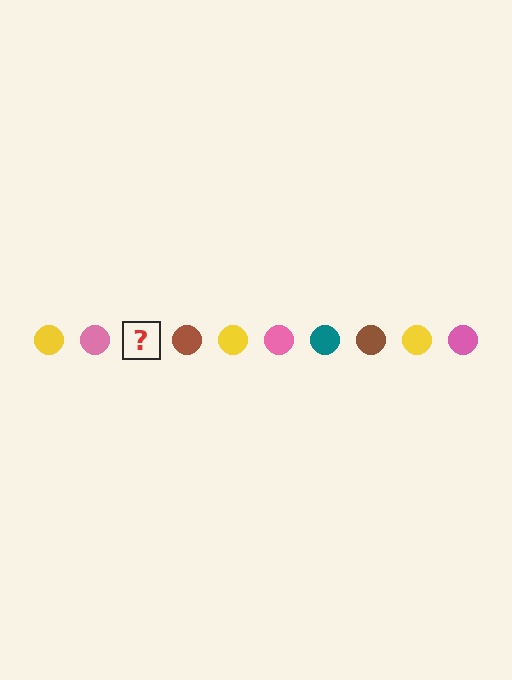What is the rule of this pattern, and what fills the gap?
The rule is that the pattern cycles through yellow, pink, teal, brown circles. The gap should be filled with a teal circle.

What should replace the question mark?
The question mark should be replaced with a teal circle.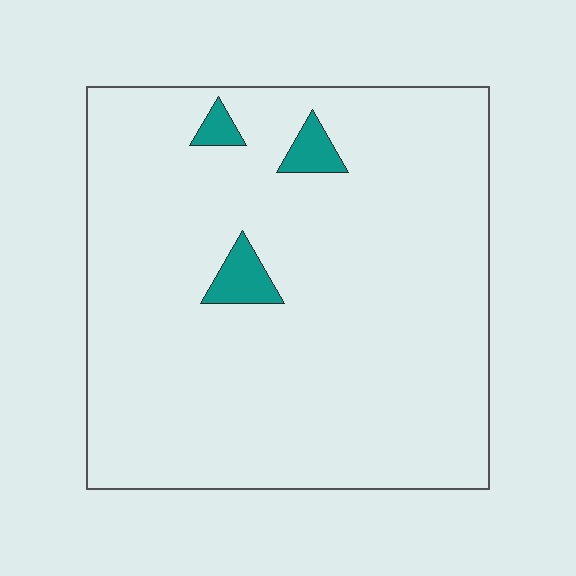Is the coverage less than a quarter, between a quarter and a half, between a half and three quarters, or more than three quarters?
Less than a quarter.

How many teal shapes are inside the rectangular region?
3.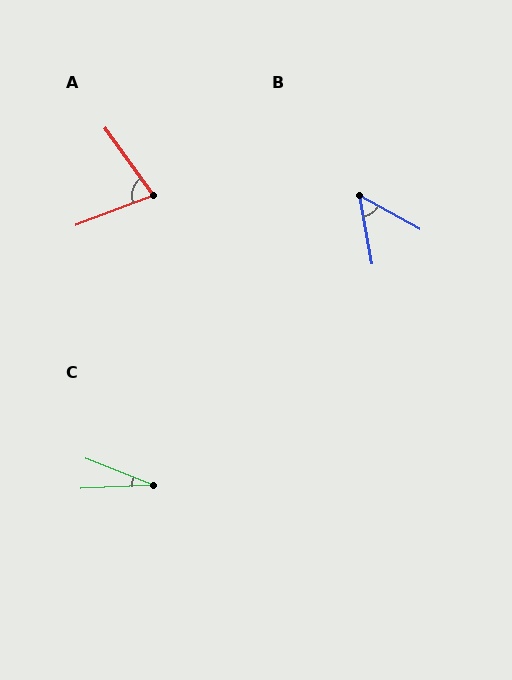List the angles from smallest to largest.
C (25°), B (50°), A (75°).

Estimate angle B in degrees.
Approximately 50 degrees.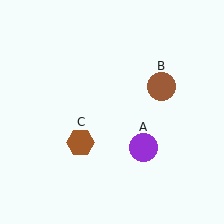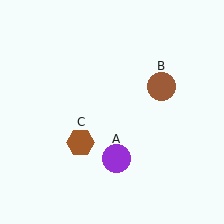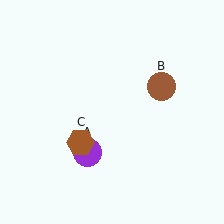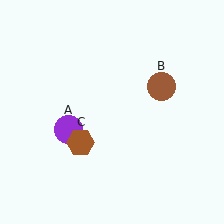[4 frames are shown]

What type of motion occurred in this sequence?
The purple circle (object A) rotated clockwise around the center of the scene.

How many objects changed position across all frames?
1 object changed position: purple circle (object A).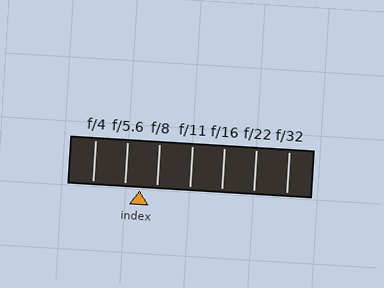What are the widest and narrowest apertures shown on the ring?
The widest aperture shown is f/4 and the narrowest is f/32.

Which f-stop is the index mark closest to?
The index mark is closest to f/5.6.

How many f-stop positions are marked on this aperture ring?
There are 7 f-stop positions marked.